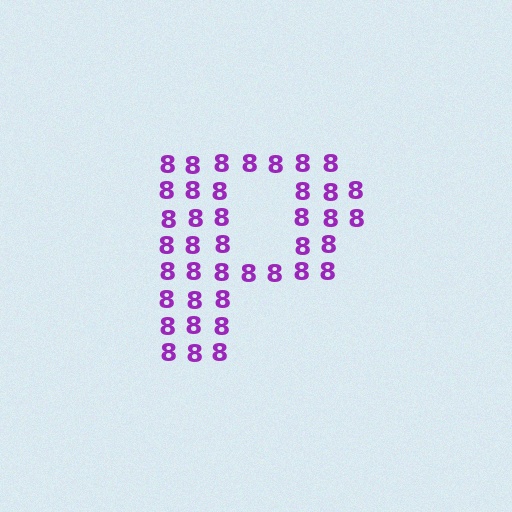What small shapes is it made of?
It is made of small digit 8's.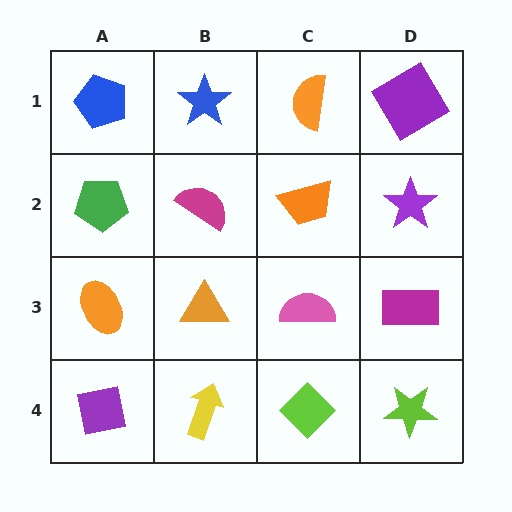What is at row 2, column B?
A magenta semicircle.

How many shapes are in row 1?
4 shapes.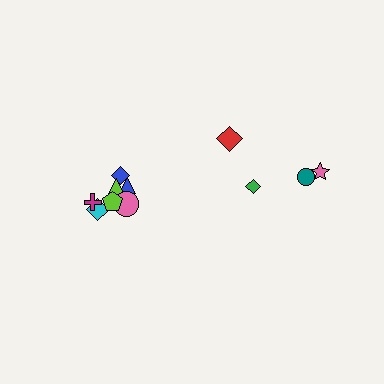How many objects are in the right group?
There are 4 objects.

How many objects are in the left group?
There are 7 objects.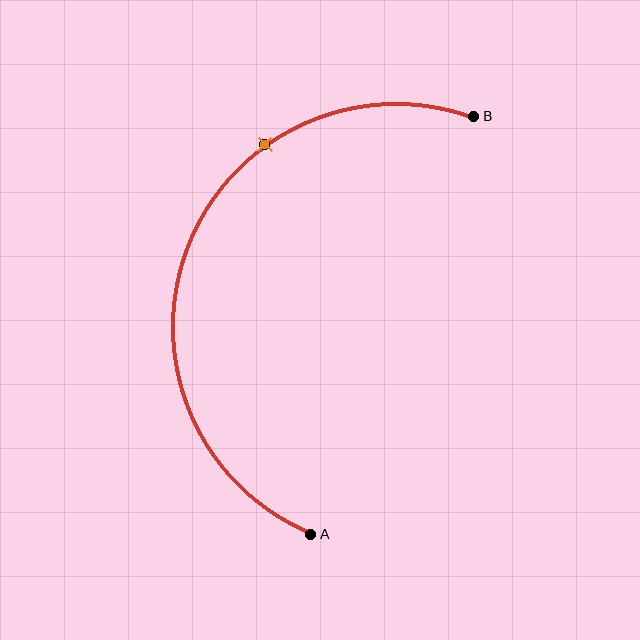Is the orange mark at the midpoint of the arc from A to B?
No. The orange mark lies on the arc but is closer to endpoint B. The arc midpoint would be at the point on the curve equidistant along the arc from both A and B.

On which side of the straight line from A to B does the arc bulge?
The arc bulges to the left of the straight line connecting A and B.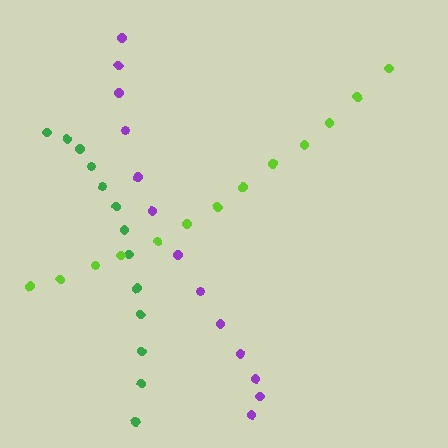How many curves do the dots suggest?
There are 3 distinct paths.